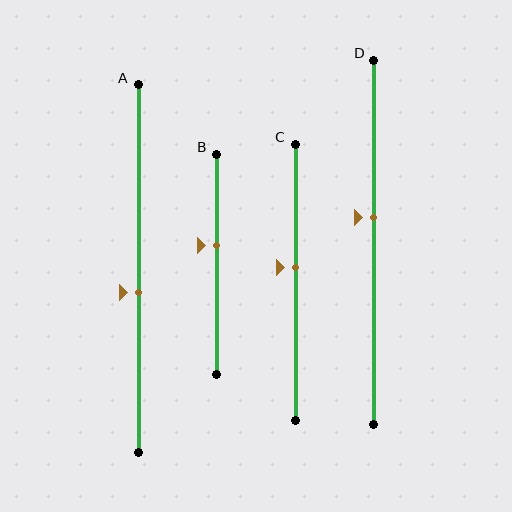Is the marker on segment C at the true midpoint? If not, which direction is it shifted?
No, the marker on segment C is shifted upward by about 5% of the segment length.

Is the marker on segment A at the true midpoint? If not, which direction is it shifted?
No, the marker on segment A is shifted downward by about 7% of the segment length.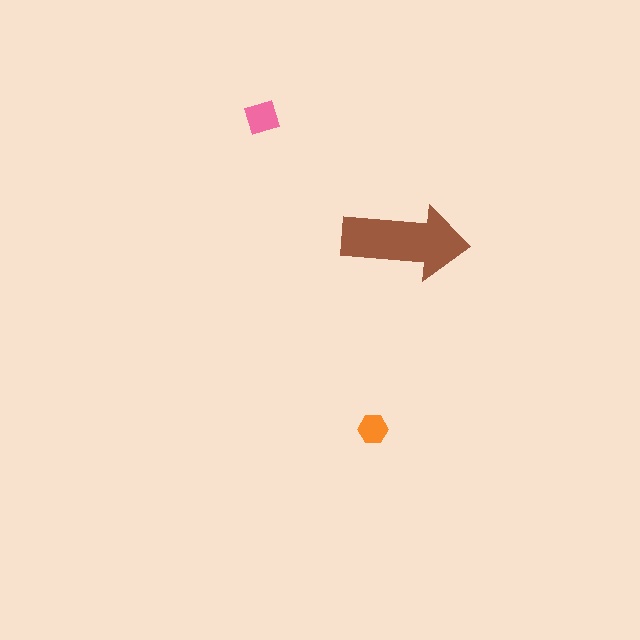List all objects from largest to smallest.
The brown arrow, the pink diamond, the orange hexagon.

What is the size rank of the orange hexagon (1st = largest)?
3rd.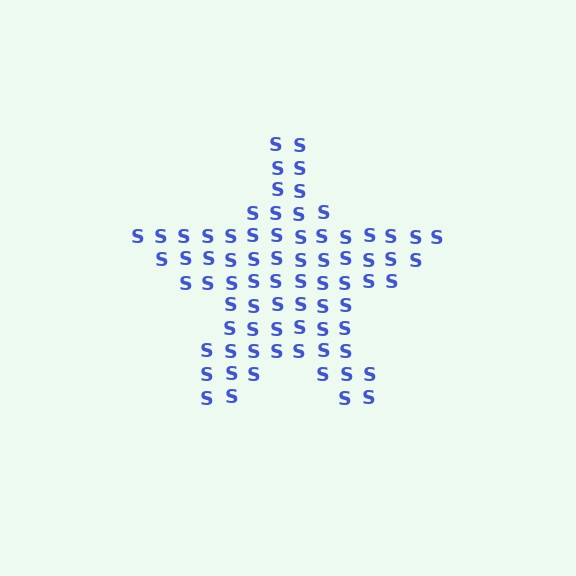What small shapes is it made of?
It is made of small letter S's.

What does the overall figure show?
The overall figure shows a star.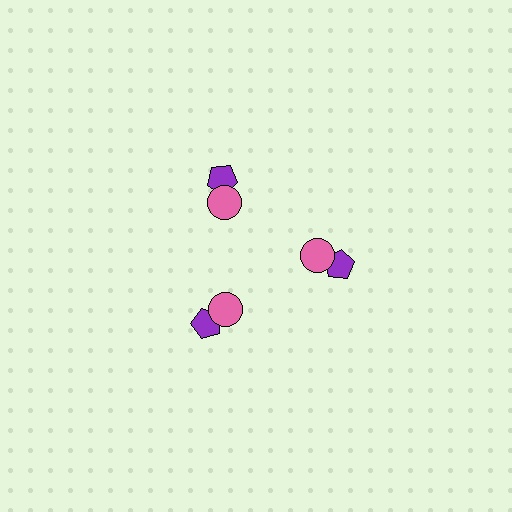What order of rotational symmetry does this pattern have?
This pattern has 3-fold rotational symmetry.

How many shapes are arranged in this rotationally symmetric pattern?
There are 6 shapes, arranged in 3 groups of 2.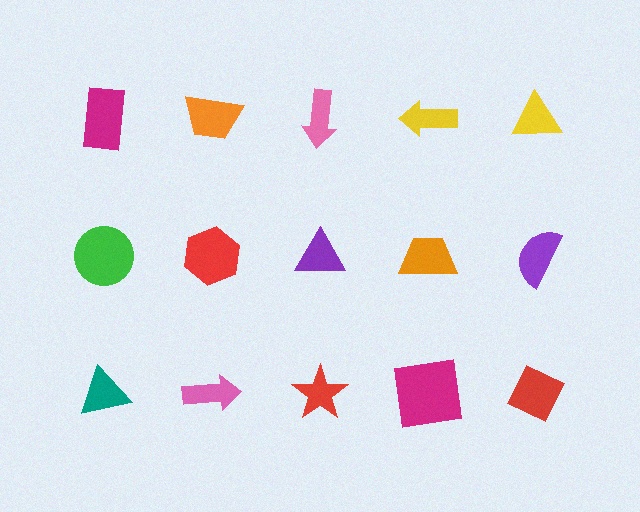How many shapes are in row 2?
5 shapes.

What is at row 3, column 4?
A magenta square.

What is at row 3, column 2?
A pink arrow.